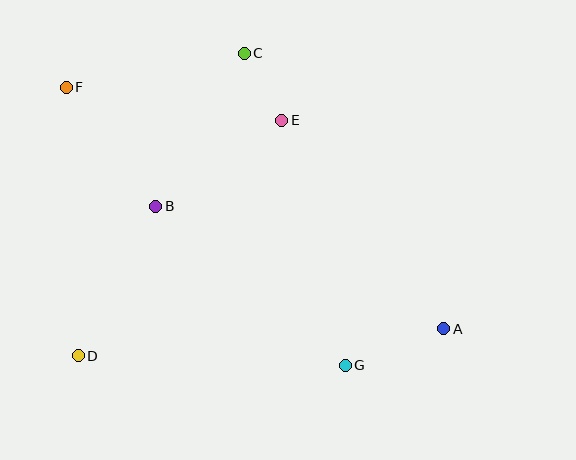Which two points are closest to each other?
Points C and E are closest to each other.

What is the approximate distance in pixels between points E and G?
The distance between E and G is approximately 253 pixels.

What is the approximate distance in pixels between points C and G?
The distance between C and G is approximately 328 pixels.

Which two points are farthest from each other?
Points A and F are farthest from each other.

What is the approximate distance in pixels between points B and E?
The distance between B and E is approximately 152 pixels.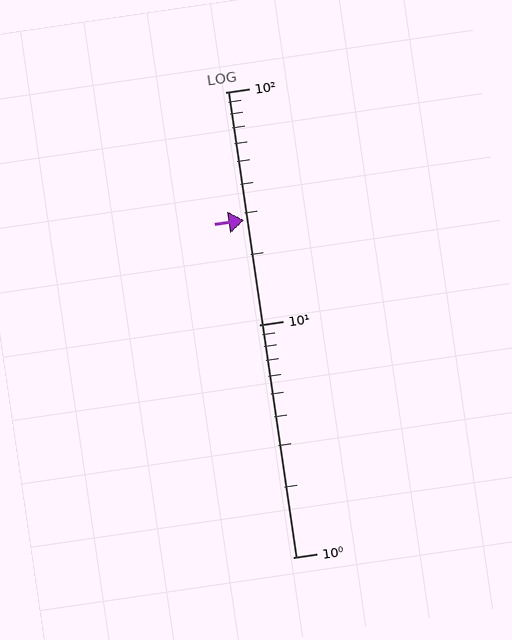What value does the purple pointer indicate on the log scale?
The pointer indicates approximately 28.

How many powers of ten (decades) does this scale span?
The scale spans 2 decades, from 1 to 100.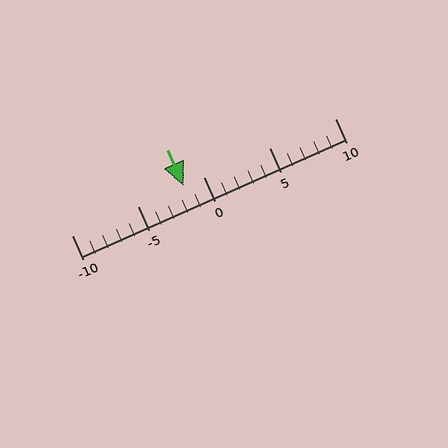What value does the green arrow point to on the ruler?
The green arrow points to approximately -2.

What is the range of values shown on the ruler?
The ruler shows values from -10 to 10.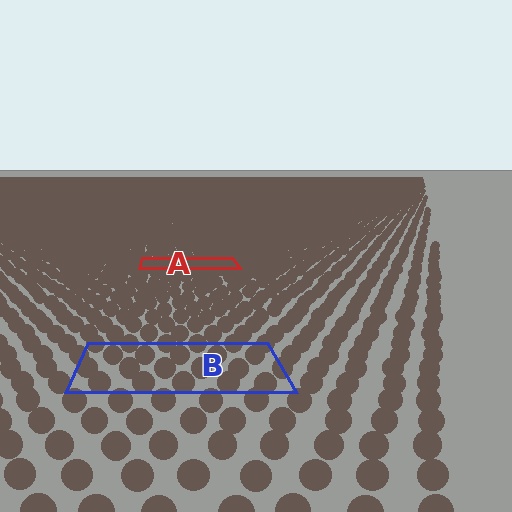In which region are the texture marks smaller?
The texture marks are smaller in region A, because it is farther away.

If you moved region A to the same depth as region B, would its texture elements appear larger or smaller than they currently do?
They would appear larger. At a closer depth, the same texture elements are projected at a bigger on-screen size.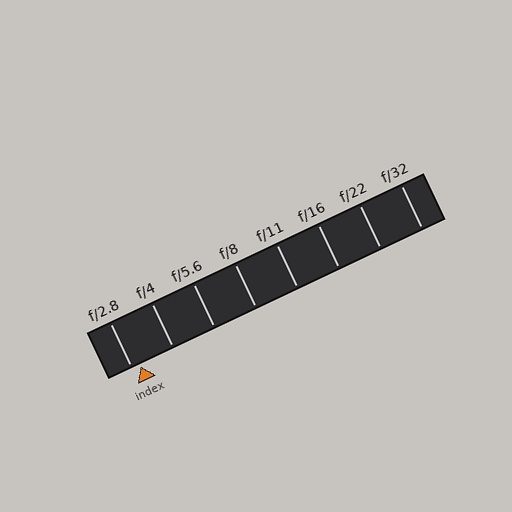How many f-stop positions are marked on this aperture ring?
There are 8 f-stop positions marked.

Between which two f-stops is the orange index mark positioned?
The index mark is between f/2.8 and f/4.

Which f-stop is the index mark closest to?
The index mark is closest to f/2.8.